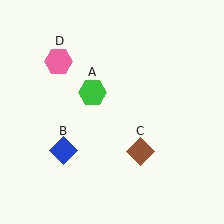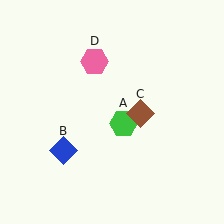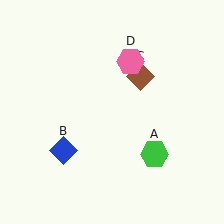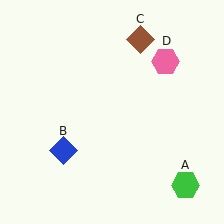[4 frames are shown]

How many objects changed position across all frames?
3 objects changed position: green hexagon (object A), brown diamond (object C), pink hexagon (object D).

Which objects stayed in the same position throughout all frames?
Blue diamond (object B) remained stationary.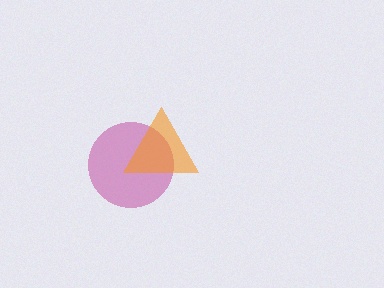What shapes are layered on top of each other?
The layered shapes are: a magenta circle, an orange triangle.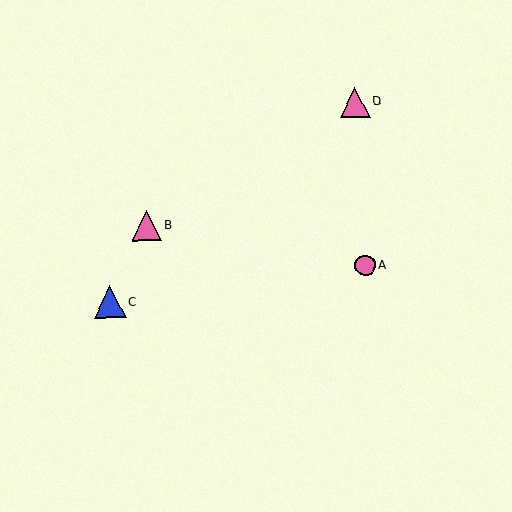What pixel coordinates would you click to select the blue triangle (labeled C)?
Click at (110, 302) to select the blue triangle C.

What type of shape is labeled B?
Shape B is a pink triangle.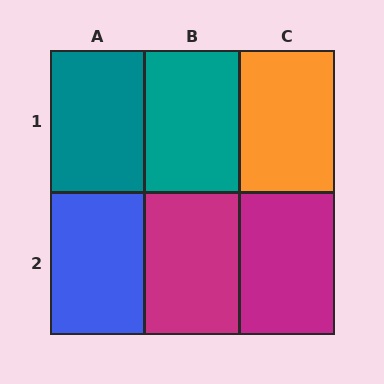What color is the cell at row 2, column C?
Magenta.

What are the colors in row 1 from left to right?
Teal, teal, orange.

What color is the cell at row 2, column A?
Blue.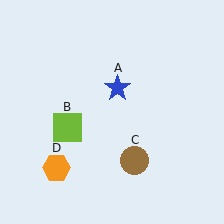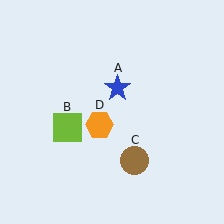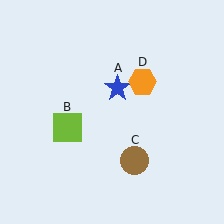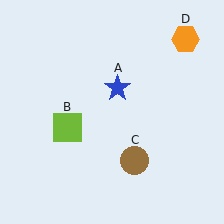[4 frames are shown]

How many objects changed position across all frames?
1 object changed position: orange hexagon (object D).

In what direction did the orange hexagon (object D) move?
The orange hexagon (object D) moved up and to the right.